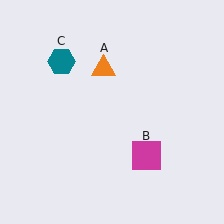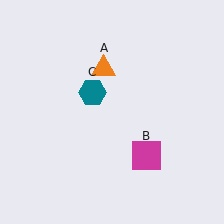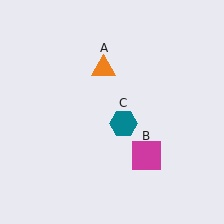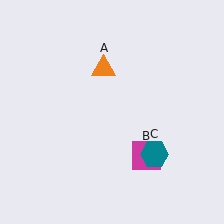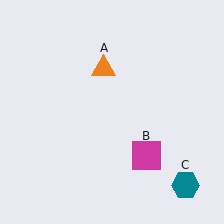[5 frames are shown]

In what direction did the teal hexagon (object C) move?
The teal hexagon (object C) moved down and to the right.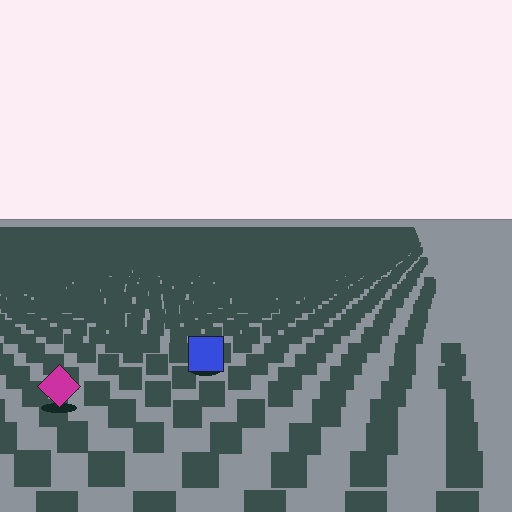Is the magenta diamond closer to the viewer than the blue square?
Yes. The magenta diamond is closer — you can tell from the texture gradient: the ground texture is coarser near it.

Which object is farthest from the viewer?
The blue square is farthest from the viewer. It appears smaller and the ground texture around it is denser.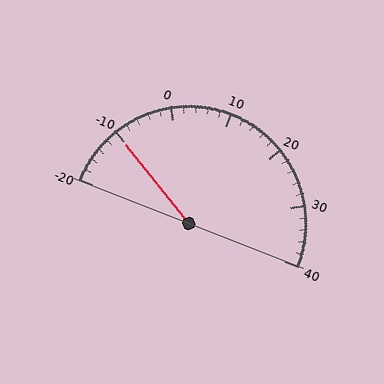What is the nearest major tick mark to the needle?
The nearest major tick mark is -10.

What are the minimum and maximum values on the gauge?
The gauge ranges from -20 to 40.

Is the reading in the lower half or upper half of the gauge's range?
The reading is in the lower half of the range (-20 to 40).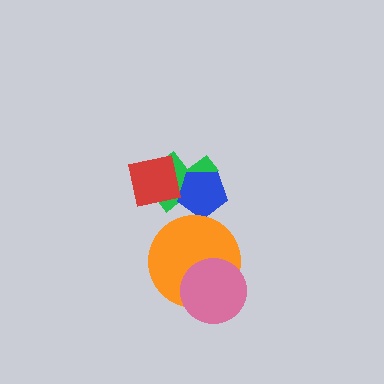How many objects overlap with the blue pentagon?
2 objects overlap with the blue pentagon.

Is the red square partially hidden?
No, no other shape covers it.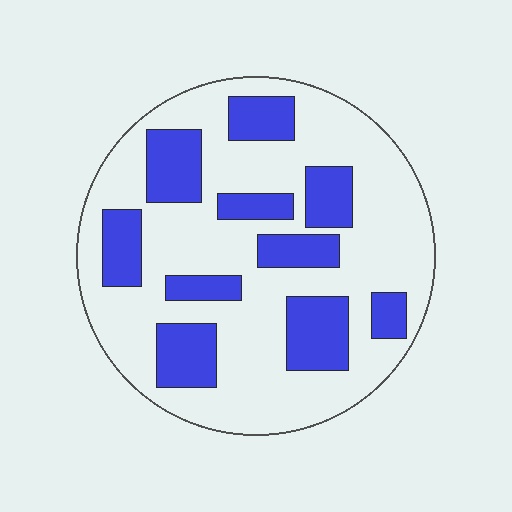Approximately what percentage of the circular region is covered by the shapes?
Approximately 30%.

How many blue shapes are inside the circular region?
10.